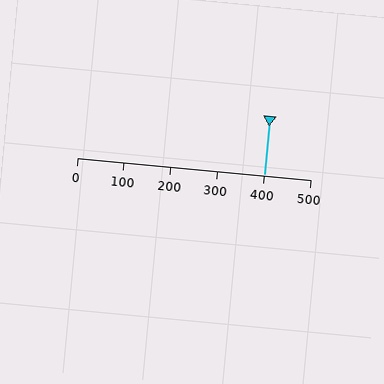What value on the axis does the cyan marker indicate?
The marker indicates approximately 400.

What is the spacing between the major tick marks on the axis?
The major ticks are spaced 100 apart.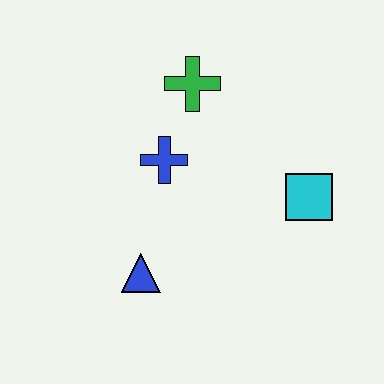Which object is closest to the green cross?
The blue cross is closest to the green cross.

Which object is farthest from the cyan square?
The blue triangle is farthest from the cyan square.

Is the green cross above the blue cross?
Yes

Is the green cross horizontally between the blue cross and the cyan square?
Yes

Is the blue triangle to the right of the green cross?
No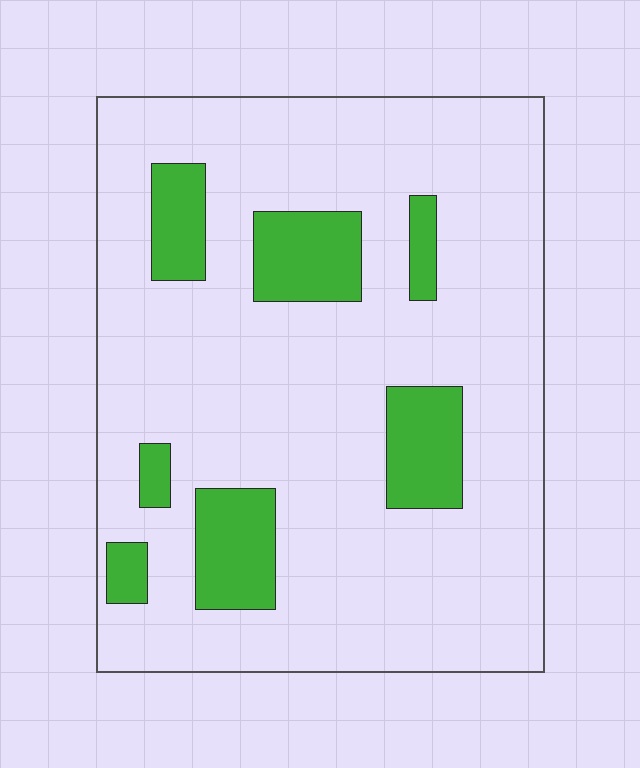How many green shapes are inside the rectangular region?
7.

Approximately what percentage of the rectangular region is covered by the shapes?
Approximately 15%.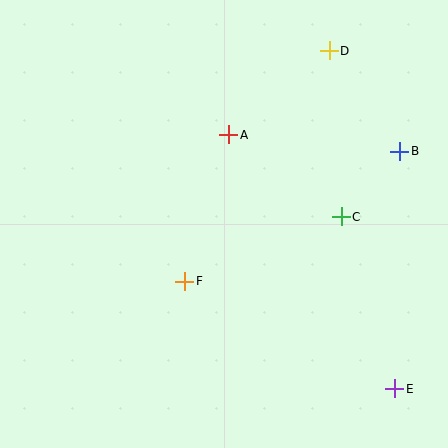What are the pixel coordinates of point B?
Point B is at (400, 151).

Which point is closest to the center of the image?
Point F at (185, 281) is closest to the center.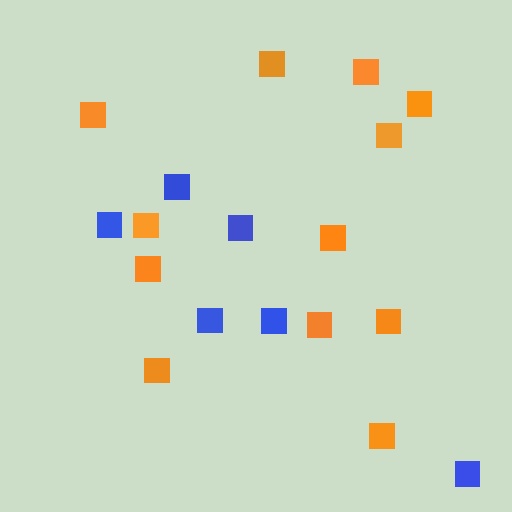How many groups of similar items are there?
There are 2 groups: one group of orange squares (12) and one group of blue squares (6).